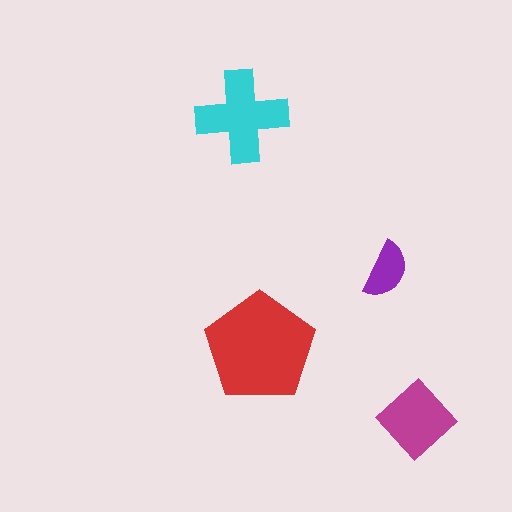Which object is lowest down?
The magenta diamond is bottommost.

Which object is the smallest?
The purple semicircle.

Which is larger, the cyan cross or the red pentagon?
The red pentagon.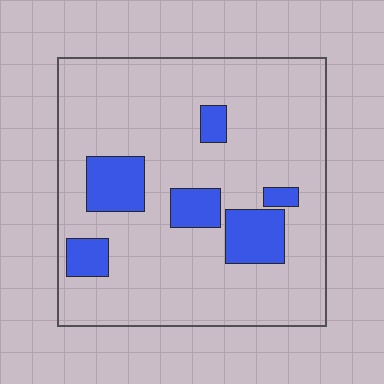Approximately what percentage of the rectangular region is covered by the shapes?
Approximately 15%.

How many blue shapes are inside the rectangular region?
6.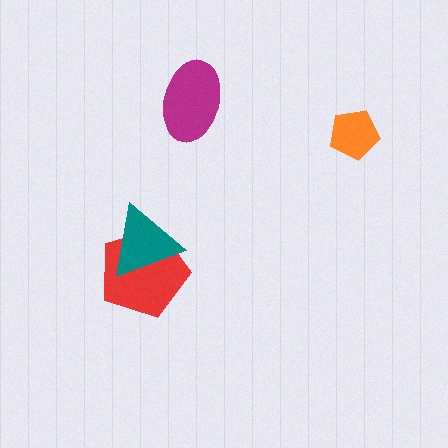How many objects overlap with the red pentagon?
1 object overlaps with the red pentagon.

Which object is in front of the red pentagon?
The teal triangle is in front of the red pentagon.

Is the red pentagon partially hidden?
Yes, it is partially covered by another shape.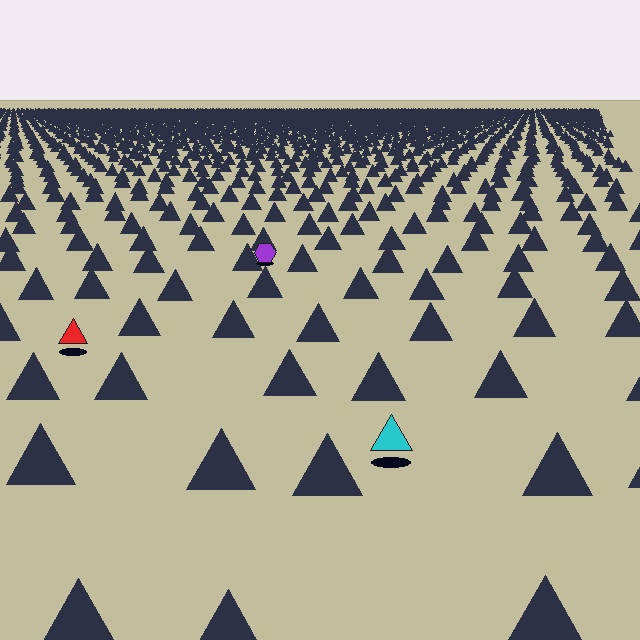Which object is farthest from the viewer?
The purple hexagon is farthest from the viewer. It appears smaller and the ground texture around it is denser.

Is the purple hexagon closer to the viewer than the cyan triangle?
No. The cyan triangle is closer — you can tell from the texture gradient: the ground texture is coarser near it.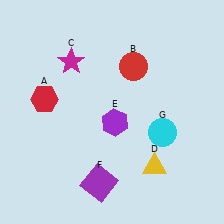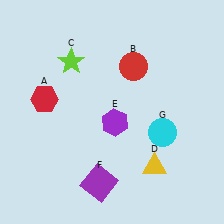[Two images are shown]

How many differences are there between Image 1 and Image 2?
There is 1 difference between the two images.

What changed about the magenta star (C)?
In Image 1, C is magenta. In Image 2, it changed to lime.